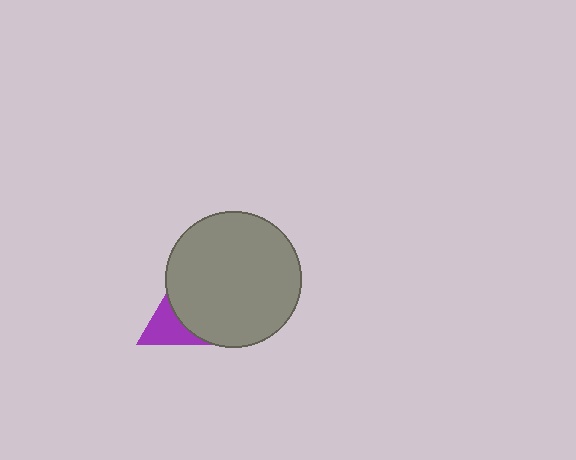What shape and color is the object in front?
The object in front is a gray circle.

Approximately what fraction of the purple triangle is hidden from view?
Roughly 53% of the purple triangle is hidden behind the gray circle.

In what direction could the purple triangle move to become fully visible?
The purple triangle could move left. That would shift it out from behind the gray circle entirely.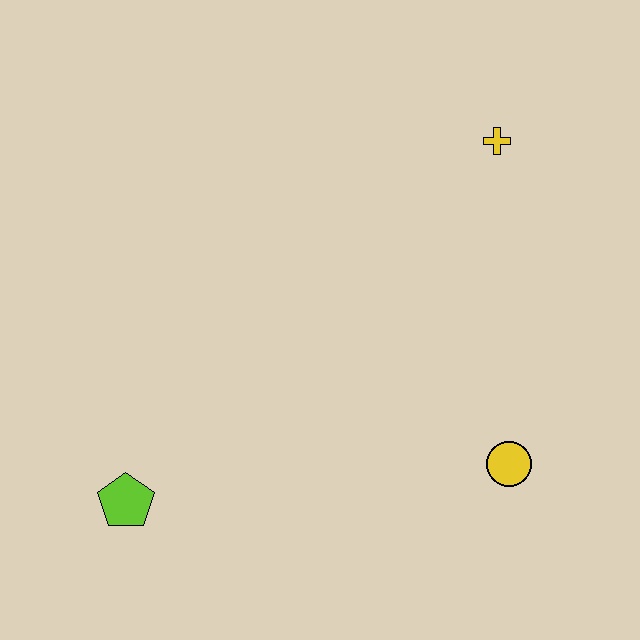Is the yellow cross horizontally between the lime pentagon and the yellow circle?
Yes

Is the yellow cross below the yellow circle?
No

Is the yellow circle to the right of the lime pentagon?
Yes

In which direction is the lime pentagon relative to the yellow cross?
The lime pentagon is to the left of the yellow cross.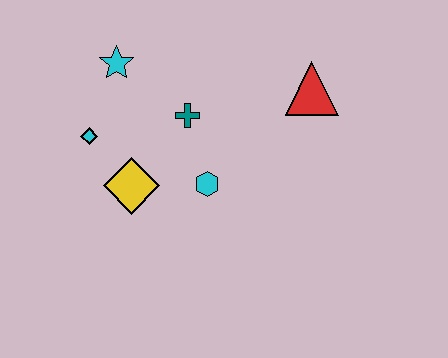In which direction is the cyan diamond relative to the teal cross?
The cyan diamond is to the left of the teal cross.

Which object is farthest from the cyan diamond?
The red triangle is farthest from the cyan diamond.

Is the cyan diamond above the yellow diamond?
Yes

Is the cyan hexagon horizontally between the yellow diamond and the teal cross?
No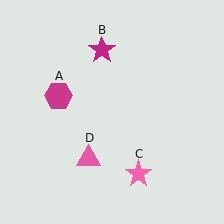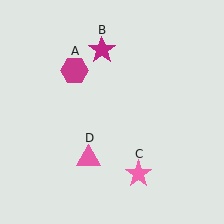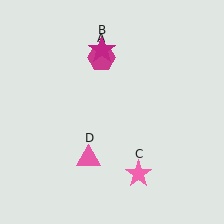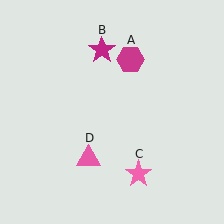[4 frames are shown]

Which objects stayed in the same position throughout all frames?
Magenta star (object B) and pink star (object C) and pink triangle (object D) remained stationary.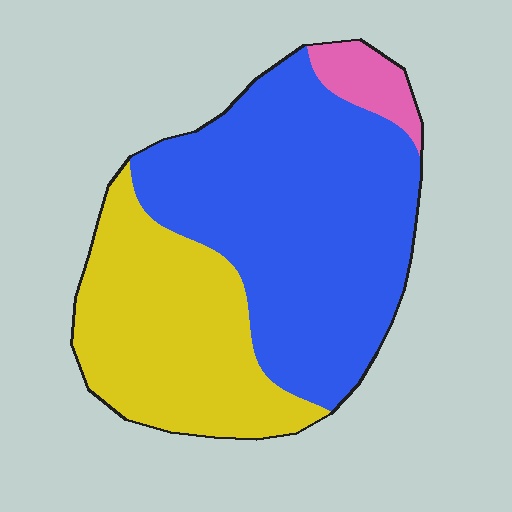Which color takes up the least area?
Pink, at roughly 5%.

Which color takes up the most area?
Blue, at roughly 60%.